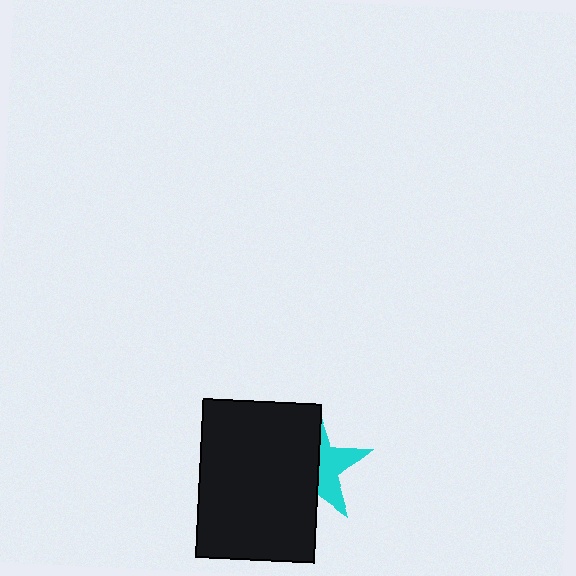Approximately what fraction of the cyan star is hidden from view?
Roughly 58% of the cyan star is hidden behind the black rectangle.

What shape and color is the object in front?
The object in front is a black rectangle.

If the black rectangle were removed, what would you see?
You would see the complete cyan star.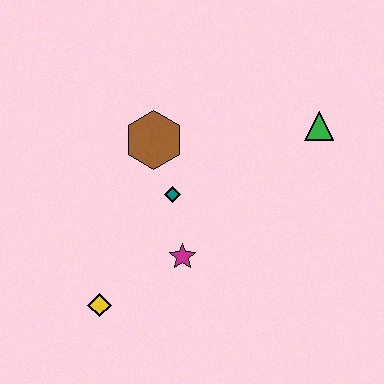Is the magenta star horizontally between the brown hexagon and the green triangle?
Yes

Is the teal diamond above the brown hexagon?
No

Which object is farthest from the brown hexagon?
The yellow diamond is farthest from the brown hexagon.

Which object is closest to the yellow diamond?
The magenta star is closest to the yellow diamond.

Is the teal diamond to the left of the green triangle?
Yes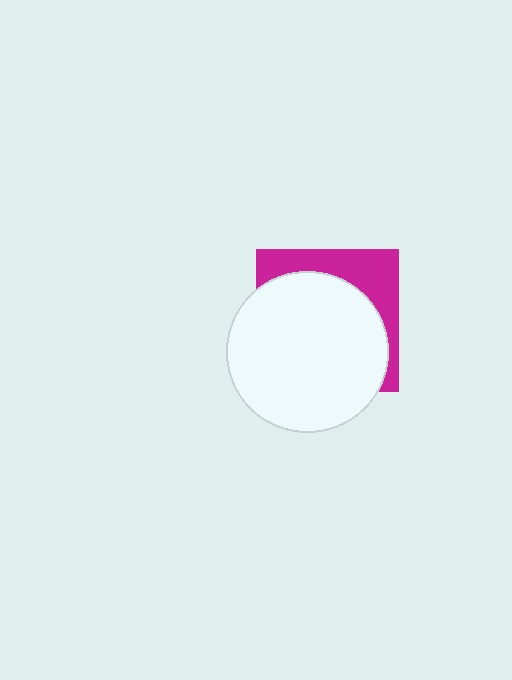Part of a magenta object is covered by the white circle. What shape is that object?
It is a square.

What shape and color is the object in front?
The object in front is a white circle.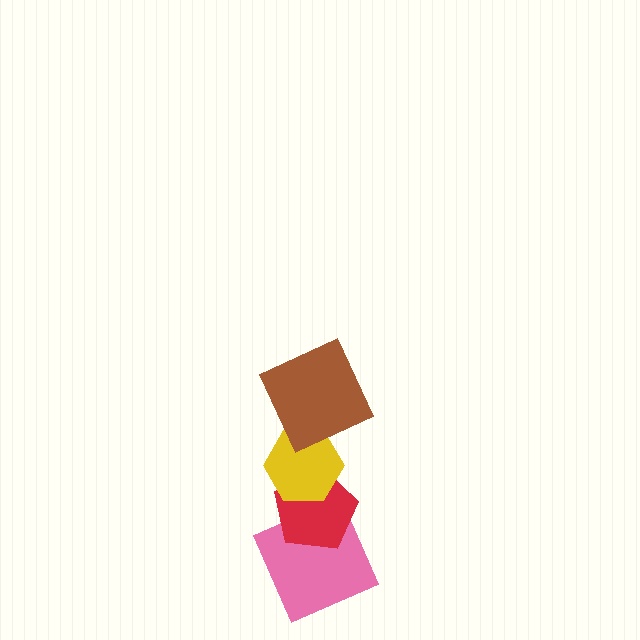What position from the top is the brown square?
The brown square is 1st from the top.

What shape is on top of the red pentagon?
The yellow hexagon is on top of the red pentagon.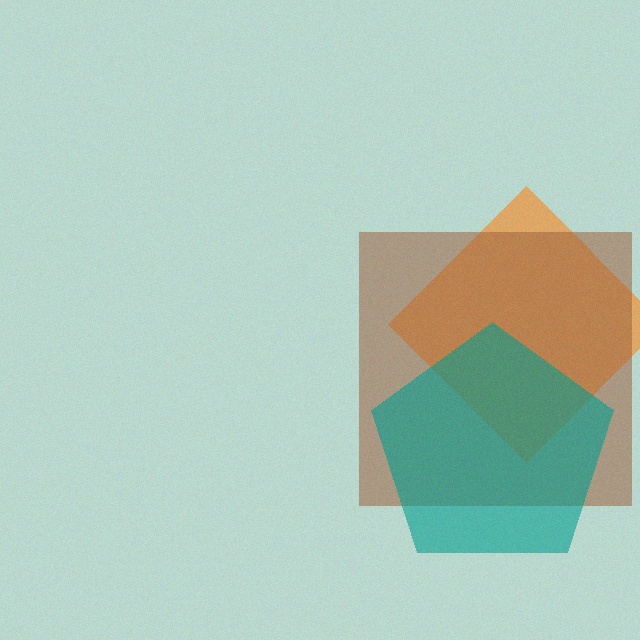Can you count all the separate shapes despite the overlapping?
Yes, there are 3 separate shapes.